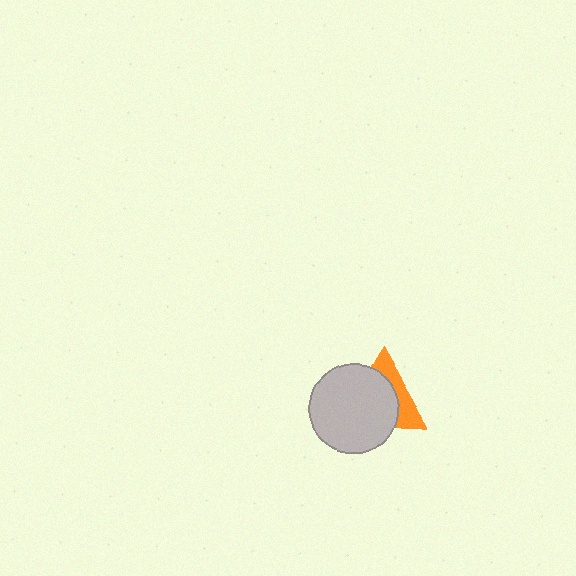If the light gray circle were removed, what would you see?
You would see the complete orange triangle.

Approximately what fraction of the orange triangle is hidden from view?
Roughly 64% of the orange triangle is hidden behind the light gray circle.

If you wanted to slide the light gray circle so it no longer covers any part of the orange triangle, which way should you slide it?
Slide it toward the lower-left — that is the most direct way to separate the two shapes.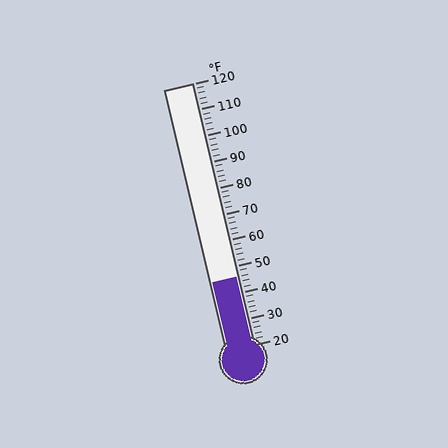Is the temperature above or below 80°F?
The temperature is below 80°F.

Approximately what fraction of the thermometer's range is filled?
The thermometer is filled to approximately 25% of its range.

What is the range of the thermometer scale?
The thermometer scale ranges from 20°F to 120°F.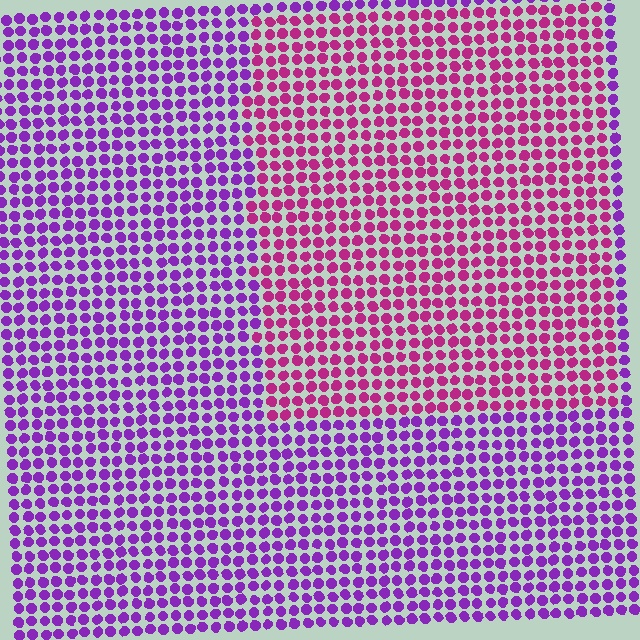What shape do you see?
I see a rectangle.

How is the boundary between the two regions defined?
The boundary is defined purely by a slight shift in hue (about 41 degrees). Spacing, size, and orientation are identical on both sides.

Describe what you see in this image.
The image is filled with small purple elements in a uniform arrangement. A rectangle-shaped region is visible where the elements are tinted to a slightly different hue, forming a subtle color boundary.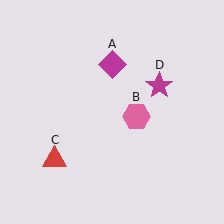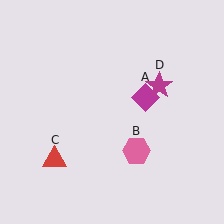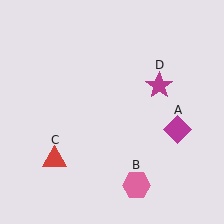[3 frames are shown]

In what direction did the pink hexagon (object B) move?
The pink hexagon (object B) moved down.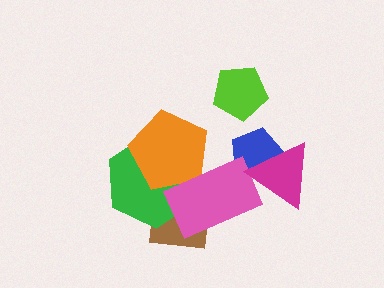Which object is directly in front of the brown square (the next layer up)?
The green hexagon is directly in front of the brown square.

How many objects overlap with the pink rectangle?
5 objects overlap with the pink rectangle.